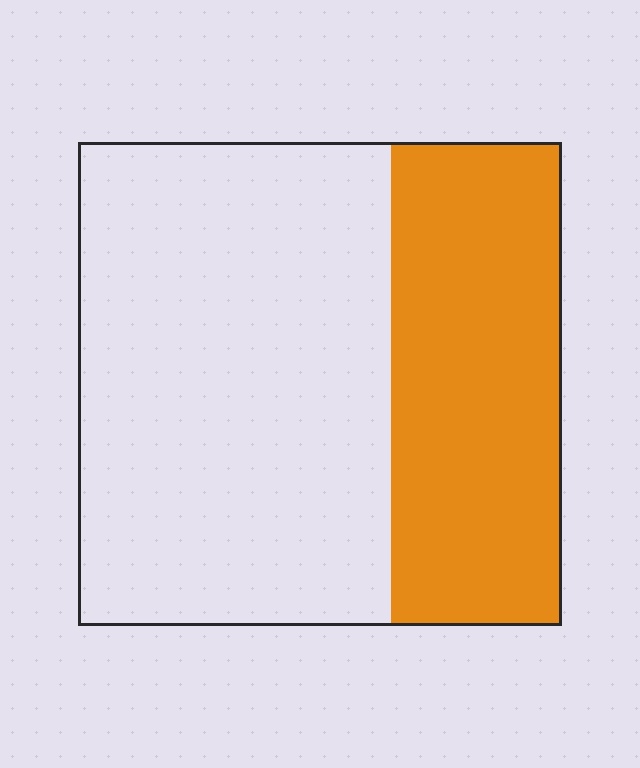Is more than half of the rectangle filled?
No.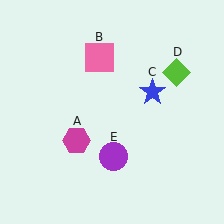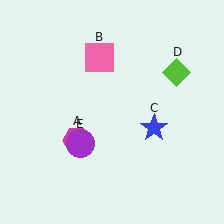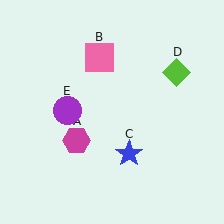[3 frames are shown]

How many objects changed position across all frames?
2 objects changed position: blue star (object C), purple circle (object E).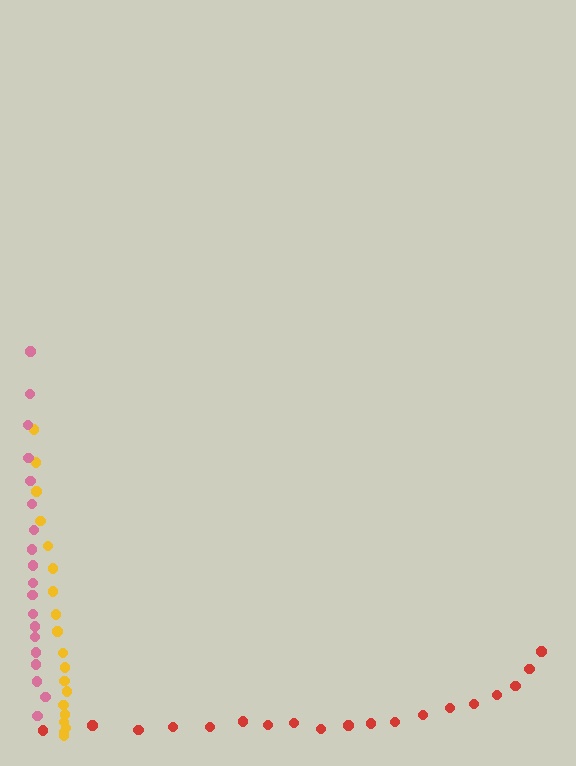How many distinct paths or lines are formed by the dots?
There are 3 distinct paths.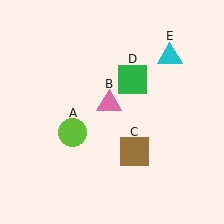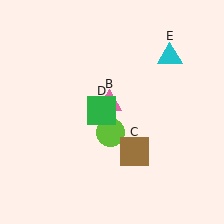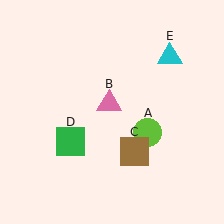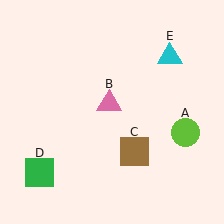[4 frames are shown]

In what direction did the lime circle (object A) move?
The lime circle (object A) moved right.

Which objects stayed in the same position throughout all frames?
Pink triangle (object B) and brown square (object C) and cyan triangle (object E) remained stationary.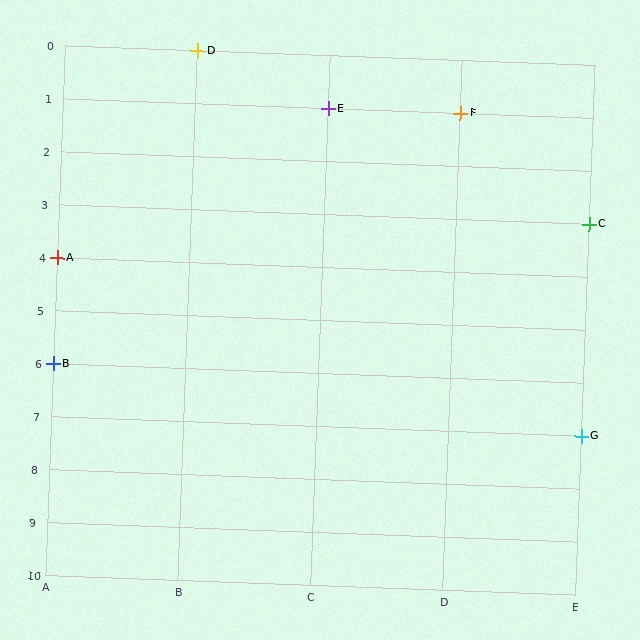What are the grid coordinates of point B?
Point B is at grid coordinates (A, 6).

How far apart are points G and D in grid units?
Points G and D are 3 columns and 7 rows apart (about 7.6 grid units diagonally).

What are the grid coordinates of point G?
Point G is at grid coordinates (E, 7).